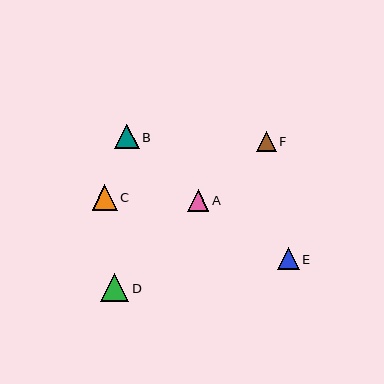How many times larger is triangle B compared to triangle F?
Triangle B is approximately 1.3 times the size of triangle F.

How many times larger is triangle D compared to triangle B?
Triangle D is approximately 1.1 times the size of triangle B.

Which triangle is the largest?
Triangle D is the largest with a size of approximately 28 pixels.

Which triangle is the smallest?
Triangle F is the smallest with a size of approximately 19 pixels.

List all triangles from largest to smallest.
From largest to smallest: D, C, B, A, E, F.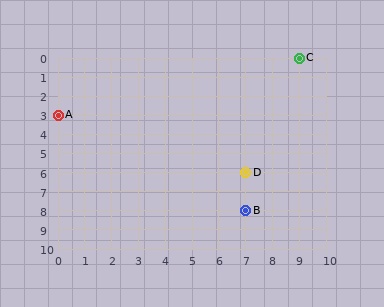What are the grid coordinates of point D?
Point D is at grid coordinates (7, 6).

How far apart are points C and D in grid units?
Points C and D are 2 columns and 6 rows apart (about 6.3 grid units diagonally).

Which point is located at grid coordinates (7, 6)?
Point D is at (7, 6).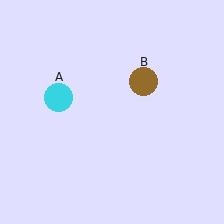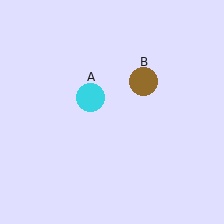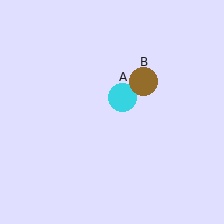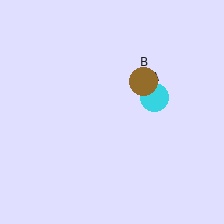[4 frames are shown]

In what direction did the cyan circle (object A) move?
The cyan circle (object A) moved right.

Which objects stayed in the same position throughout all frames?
Brown circle (object B) remained stationary.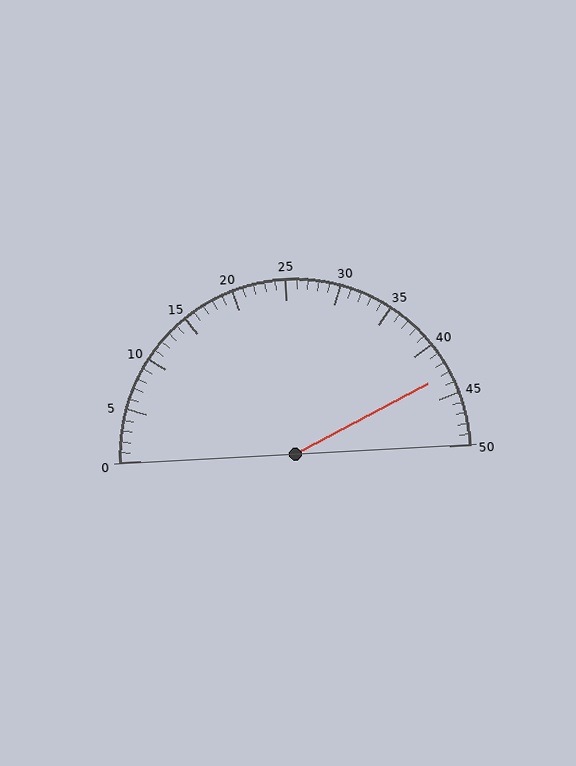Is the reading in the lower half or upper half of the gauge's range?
The reading is in the upper half of the range (0 to 50).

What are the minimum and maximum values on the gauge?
The gauge ranges from 0 to 50.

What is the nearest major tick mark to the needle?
The nearest major tick mark is 45.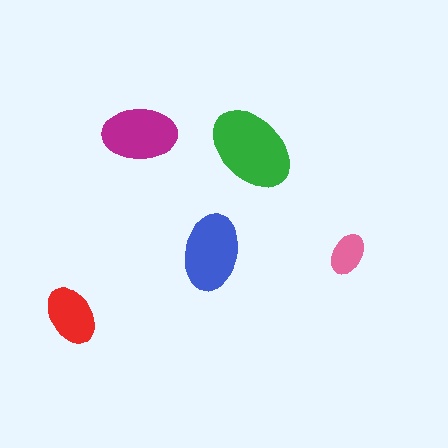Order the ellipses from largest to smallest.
the green one, the blue one, the magenta one, the red one, the pink one.